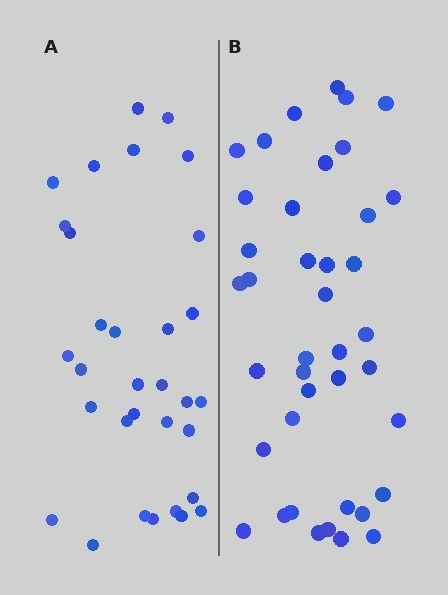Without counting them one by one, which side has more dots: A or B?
Region B (the right region) has more dots.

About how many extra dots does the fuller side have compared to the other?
Region B has roughly 8 or so more dots than region A.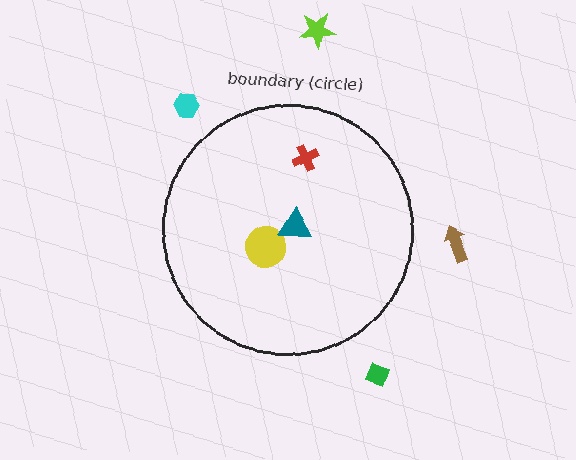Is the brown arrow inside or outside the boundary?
Outside.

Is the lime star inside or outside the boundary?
Outside.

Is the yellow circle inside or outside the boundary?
Inside.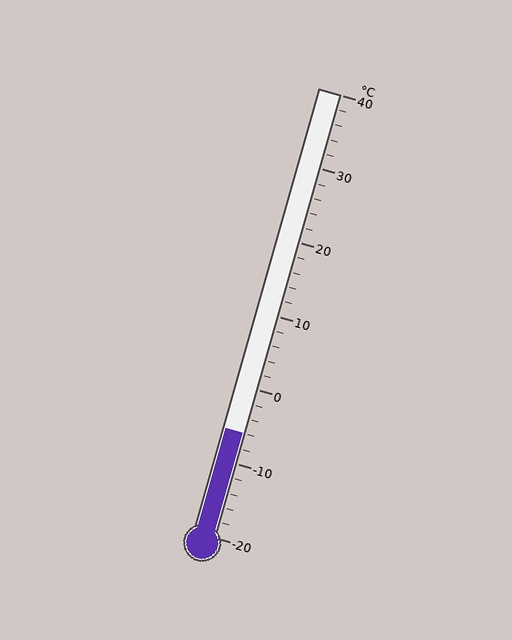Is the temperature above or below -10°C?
The temperature is above -10°C.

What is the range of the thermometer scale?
The thermometer scale ranges from -20°C to 40°C.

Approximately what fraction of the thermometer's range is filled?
The thermometer is filled to approximately 25% of its range.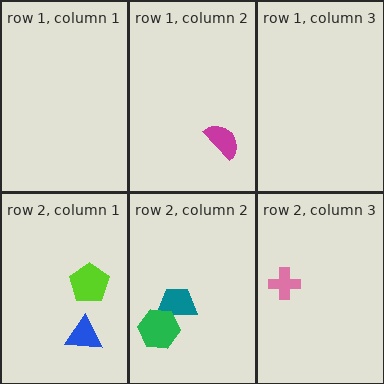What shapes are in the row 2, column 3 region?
The pink cross.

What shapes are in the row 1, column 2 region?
The magenta semicircle.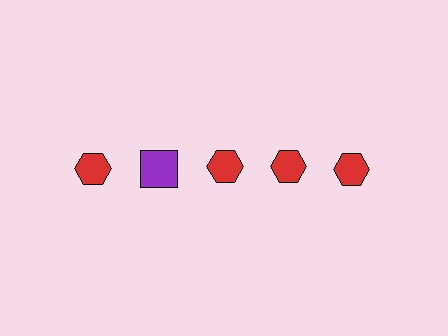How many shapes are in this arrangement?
There are 5 shapes arranged in a grid pattern.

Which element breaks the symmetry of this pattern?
The purple square in the top row, second from left column breaks the symmetry. All other shapes are red hexagons.